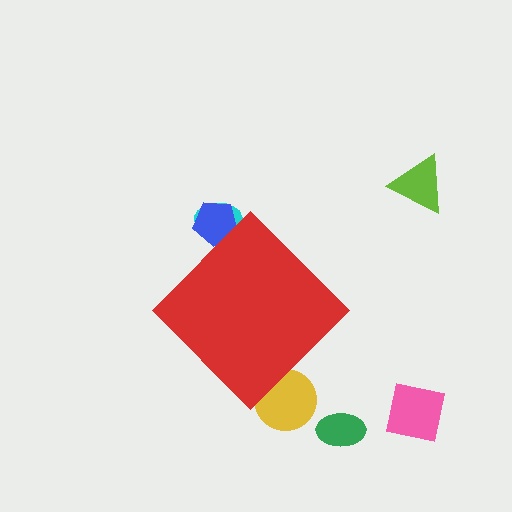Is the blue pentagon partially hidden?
Yes, the blue pentagon is partially hidden behind the red diamond.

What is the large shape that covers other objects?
A red diamond.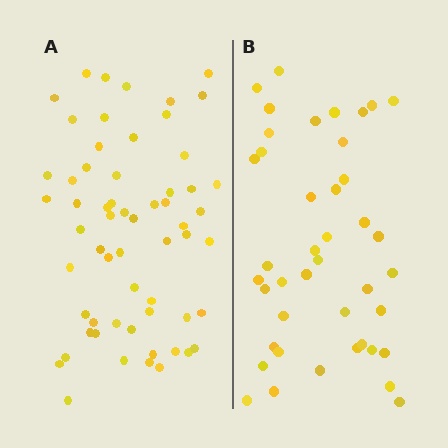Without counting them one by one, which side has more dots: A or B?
Region A (the left region) has more dots.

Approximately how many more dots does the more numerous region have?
Region A has approximately 20 more dots than region B.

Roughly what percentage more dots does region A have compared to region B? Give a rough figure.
About 45% more.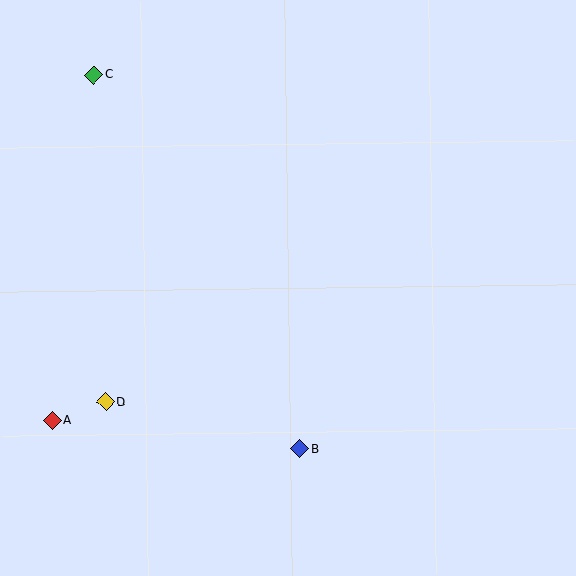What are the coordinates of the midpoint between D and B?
The midpoint between D and B is at (203, 425).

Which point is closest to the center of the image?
Point B at (300, 449) is closest to the center.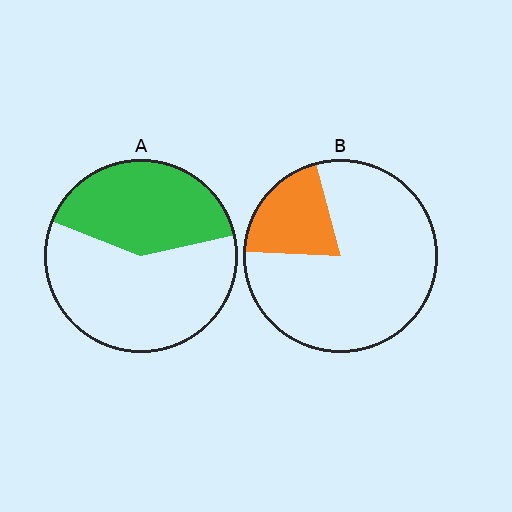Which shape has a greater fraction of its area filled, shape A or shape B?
Shape A.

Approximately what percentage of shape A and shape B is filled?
A is approximately 40% and B is approximately 20%.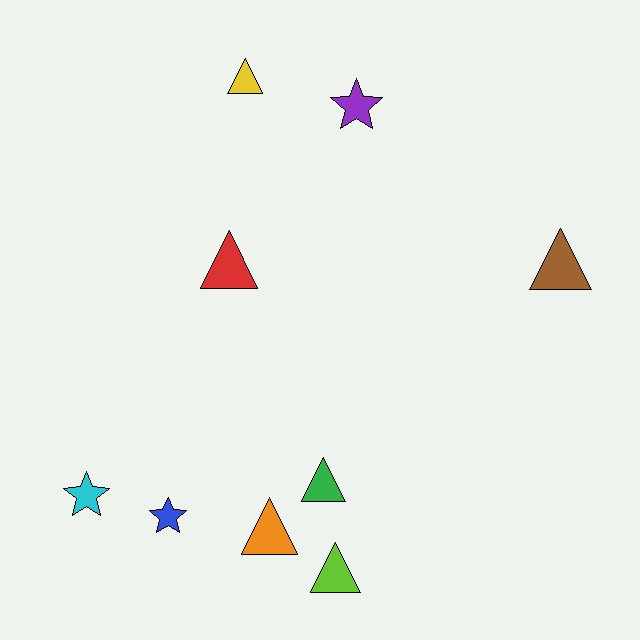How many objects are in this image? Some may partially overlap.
There are 9 objects.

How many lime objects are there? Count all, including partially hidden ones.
There is 1 lime object.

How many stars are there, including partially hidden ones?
There are 3 stars.